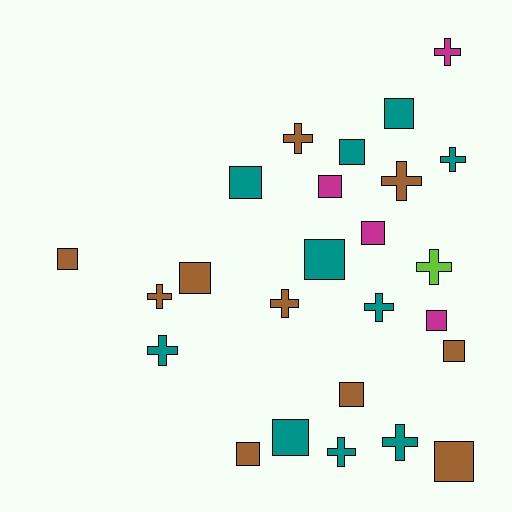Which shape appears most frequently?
Square, with 14 objects.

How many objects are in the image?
There are 25 objects.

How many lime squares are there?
There are no lime squares.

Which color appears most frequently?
Teal, with 10 objects.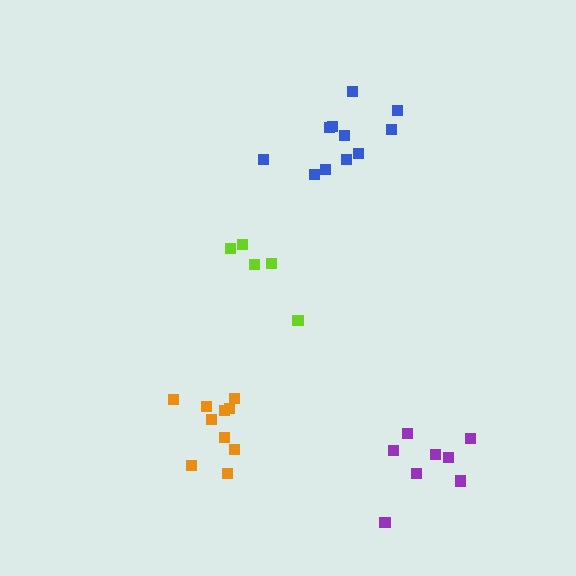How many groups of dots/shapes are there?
There are 4 groups.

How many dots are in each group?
Group 1: 11 dots, Group 2: 5 dots, Group 3: 8 dots, Group 4: 10 dots (34 total).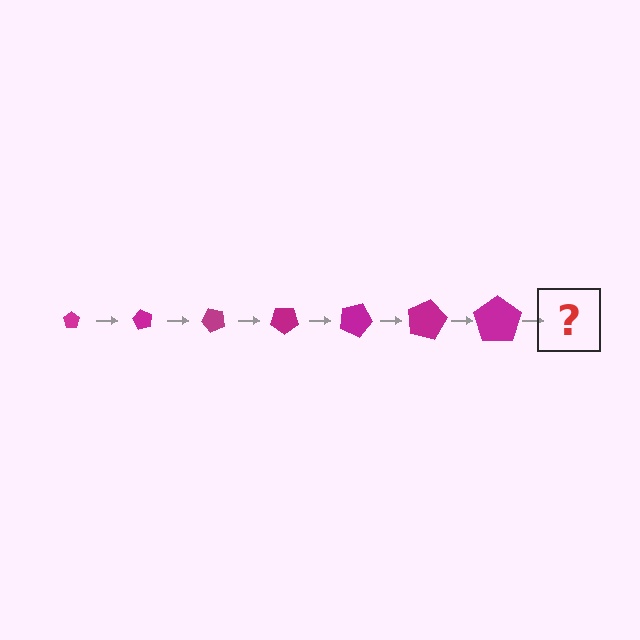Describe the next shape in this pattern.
It should be a pentagon, larger than the previous one and rotated 420 degrees from the start.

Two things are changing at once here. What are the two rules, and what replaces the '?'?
The two rules are that the pentagon grows larger each step and it rotates 60 degrees each step. The '?' should be a pentagon, larger than the previous one and rotated 420 degrees from the start.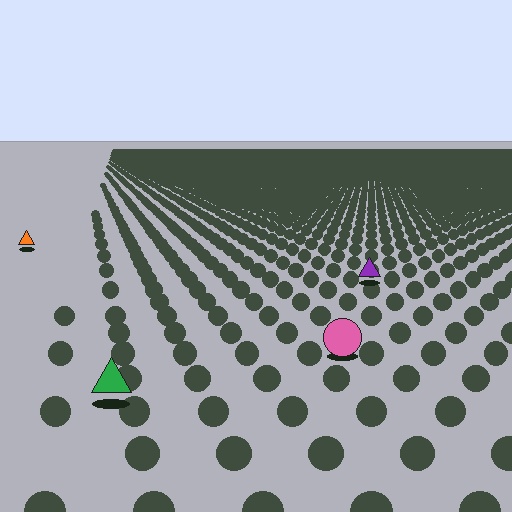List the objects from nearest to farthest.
From nearest to farthest: the green triangle, the pink circle, the purple triangle, the orange triangle.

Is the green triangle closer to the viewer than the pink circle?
Yes. The green triangle is closer — you can tell from the texture gradient: the ground texture is coarser near it.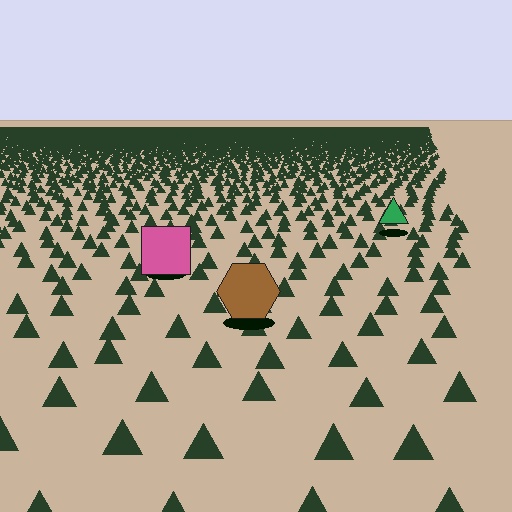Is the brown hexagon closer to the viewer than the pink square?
Yes. The brown hexagon is closer — you can tell from the texture gradient: the ground texture is coarser near it.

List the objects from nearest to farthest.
From nearest to farthest: the brown hexagon, the pink square, the green triangle.